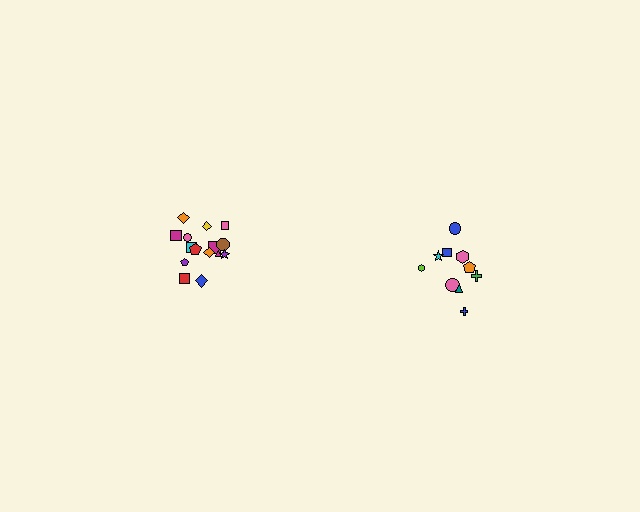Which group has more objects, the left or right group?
The left group.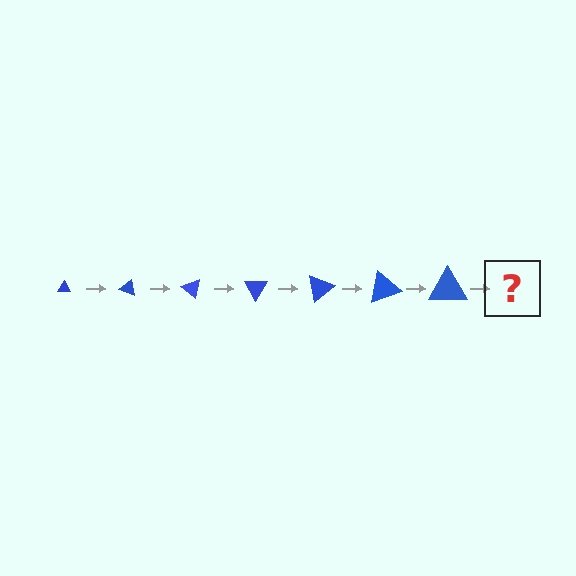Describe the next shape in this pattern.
It should be a triangle, larger than the previous one and rotated 140 degrees from the start.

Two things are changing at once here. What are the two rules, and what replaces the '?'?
The two rules are that the triangle grows larger each step and it rotates 20 degrees each step. The '?' should be a triangle, larger than the previous one and rotated 140 degrees from the start.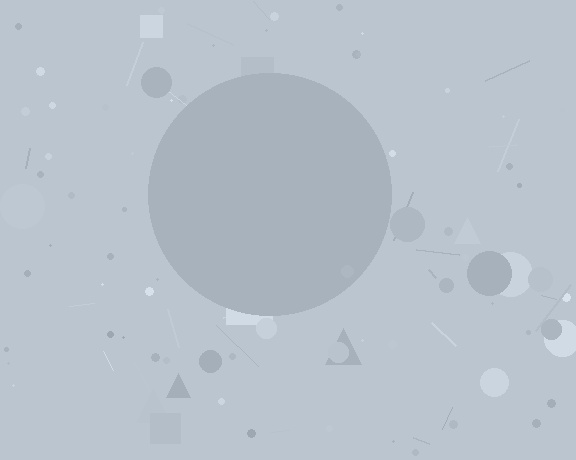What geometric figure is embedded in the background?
A circle is embedded in the background.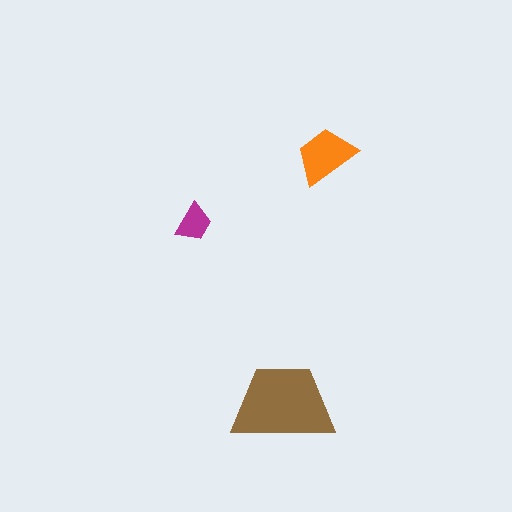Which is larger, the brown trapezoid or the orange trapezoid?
The brown one.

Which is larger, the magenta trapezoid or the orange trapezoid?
The orange one.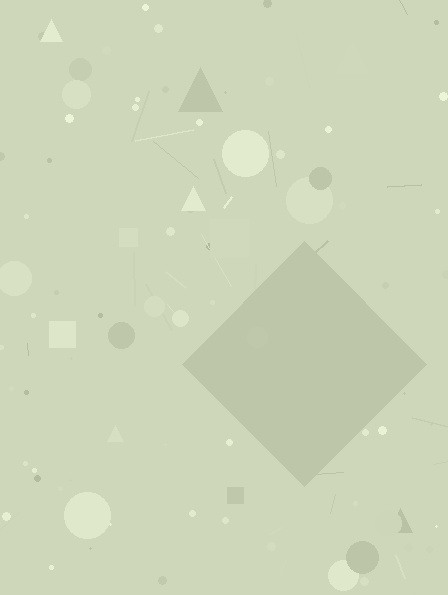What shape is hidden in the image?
A diamond is hidden in the image.